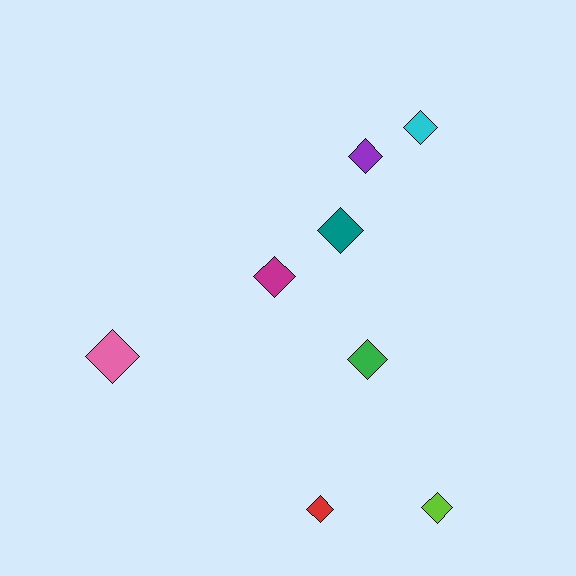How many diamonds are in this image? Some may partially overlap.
There are 8 diamonds.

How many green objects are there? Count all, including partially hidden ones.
There is 1 green object.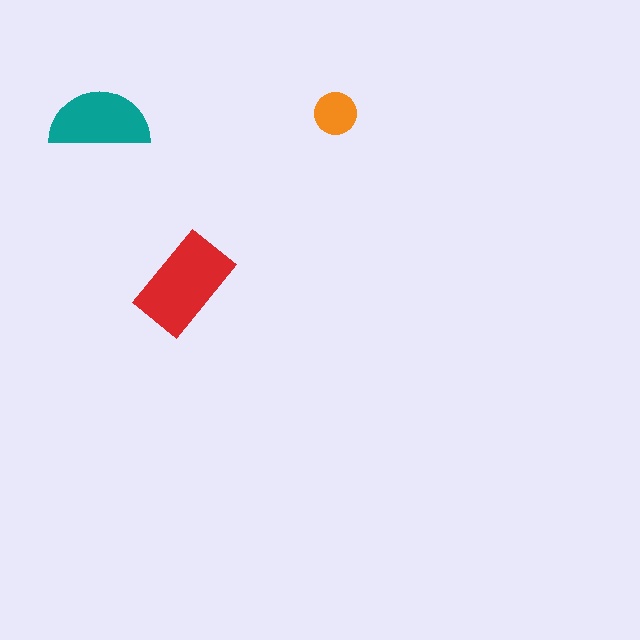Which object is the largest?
The red rectangle.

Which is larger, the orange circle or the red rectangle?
The red rectangle.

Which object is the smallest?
The orange circle.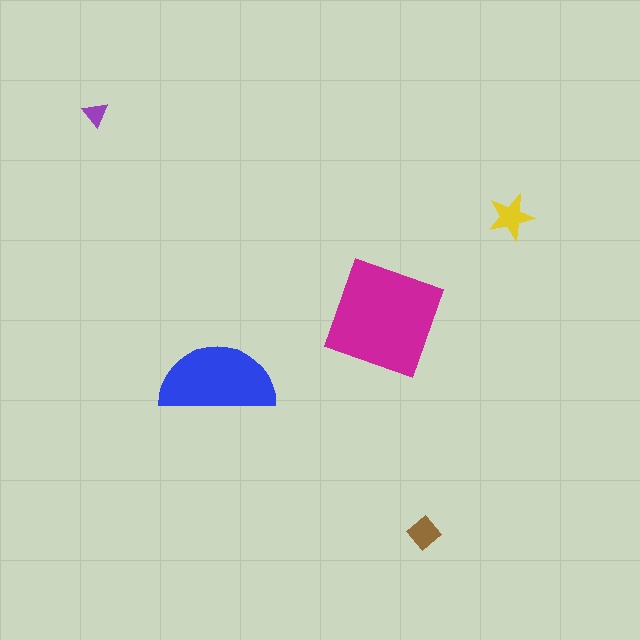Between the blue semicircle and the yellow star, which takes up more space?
The blue semicircle.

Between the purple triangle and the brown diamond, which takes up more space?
The brown diamond.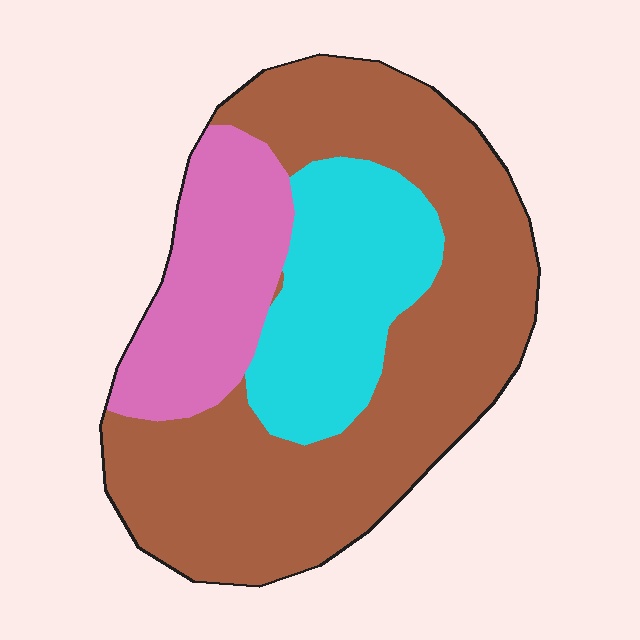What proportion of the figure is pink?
Pink takes up between a sixth and a third of the figure.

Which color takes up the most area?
Brown, at roughly 60%.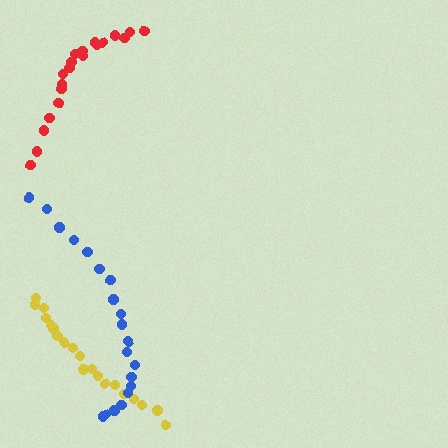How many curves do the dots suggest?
There are 3 distinct paths.